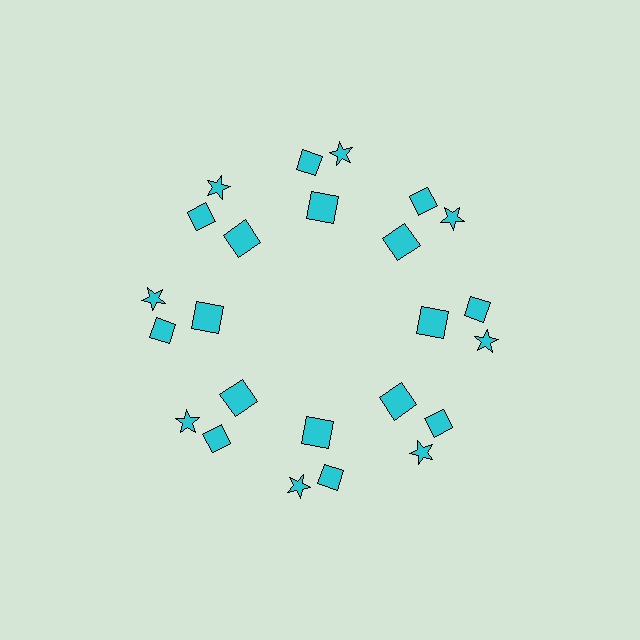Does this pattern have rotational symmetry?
Yes, this pattern has 8-fold rotational symmetry. It looks the same after rotating 45 degrees around the center.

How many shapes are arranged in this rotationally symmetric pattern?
There are 24 shapes, arranged in 8 groups of 3.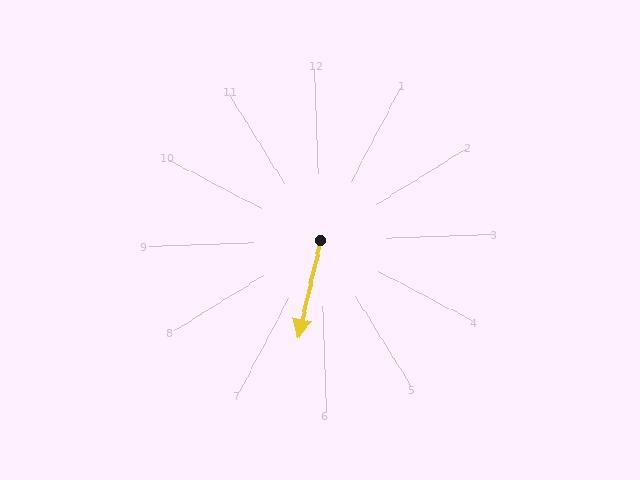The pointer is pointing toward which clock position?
Roughly 6 o'clock.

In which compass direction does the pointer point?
South.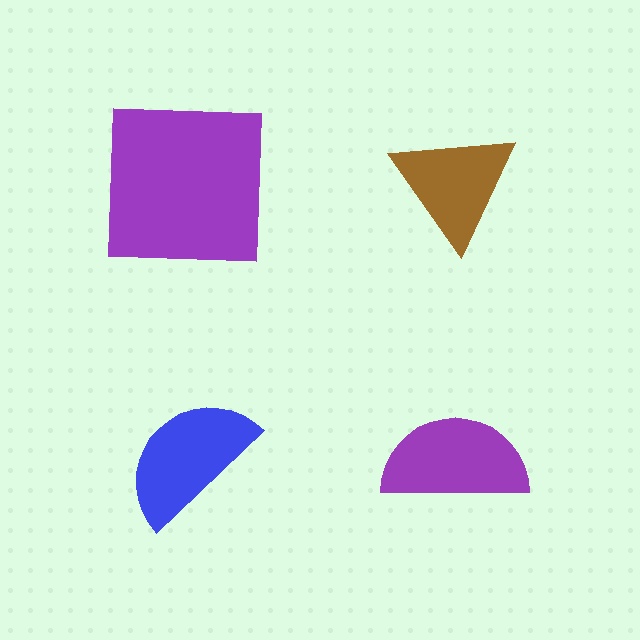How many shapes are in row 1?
2 shapes.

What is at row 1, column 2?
A brown triangle.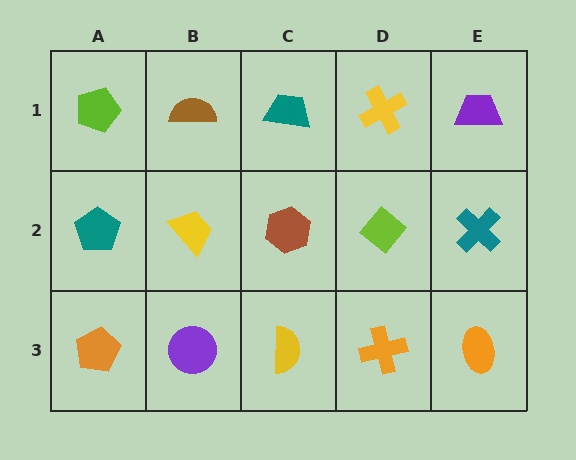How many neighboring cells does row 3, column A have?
2.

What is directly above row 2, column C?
A teal trapezoid.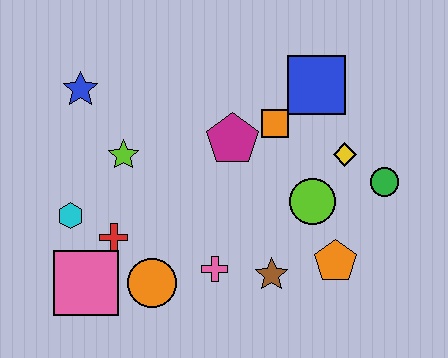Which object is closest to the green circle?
The yellow diamond is closest to the green circle.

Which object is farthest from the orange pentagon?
The blue star is farthest from the orange pentagon.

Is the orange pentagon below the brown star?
No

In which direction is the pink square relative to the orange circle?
The pink square is to the left of the orange circle.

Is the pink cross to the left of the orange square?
Yes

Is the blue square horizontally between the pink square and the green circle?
Yes